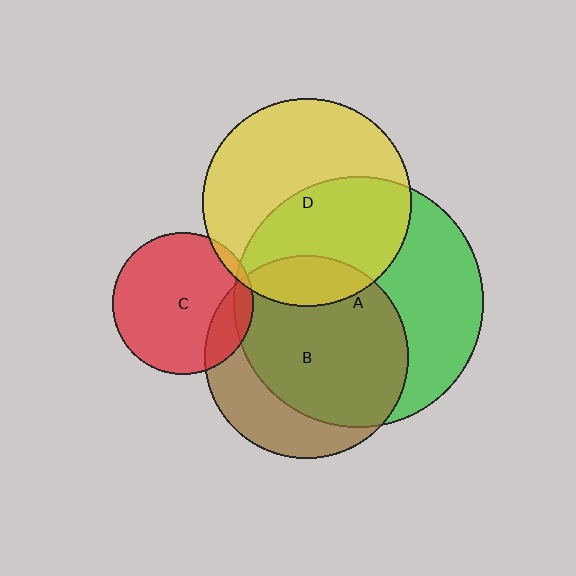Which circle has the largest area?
Circle A (green).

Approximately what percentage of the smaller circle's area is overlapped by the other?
Approximately 15%.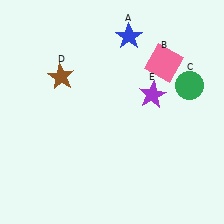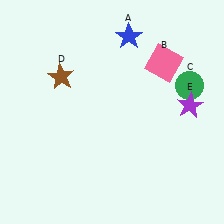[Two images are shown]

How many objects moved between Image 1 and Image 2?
1 object moved between the two images.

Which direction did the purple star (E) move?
The purple star (E) moved right.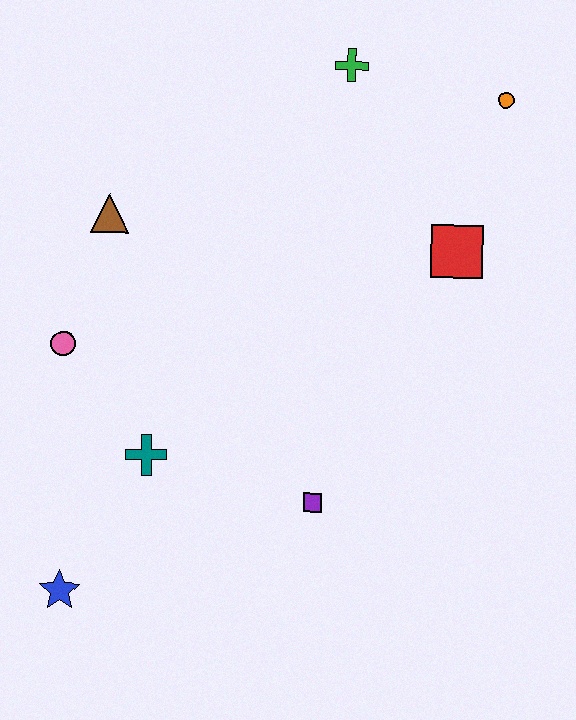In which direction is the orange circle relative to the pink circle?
The orange circle is to the right of the pink circle.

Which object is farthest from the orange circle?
The blue star is farthest from the orange circle.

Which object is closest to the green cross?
The orange circle is closest to the green cross.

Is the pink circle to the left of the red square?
Yes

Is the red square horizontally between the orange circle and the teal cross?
Yes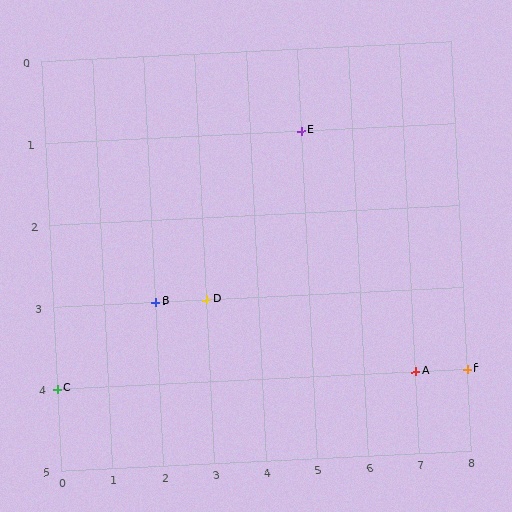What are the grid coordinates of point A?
Point A is at grid coordinates (7, 4).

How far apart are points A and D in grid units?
Points A and D are 4 columns and 1 row apart (about 4.1 grid units diagonally).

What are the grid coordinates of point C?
Point C is at grid coordinates (0, 4).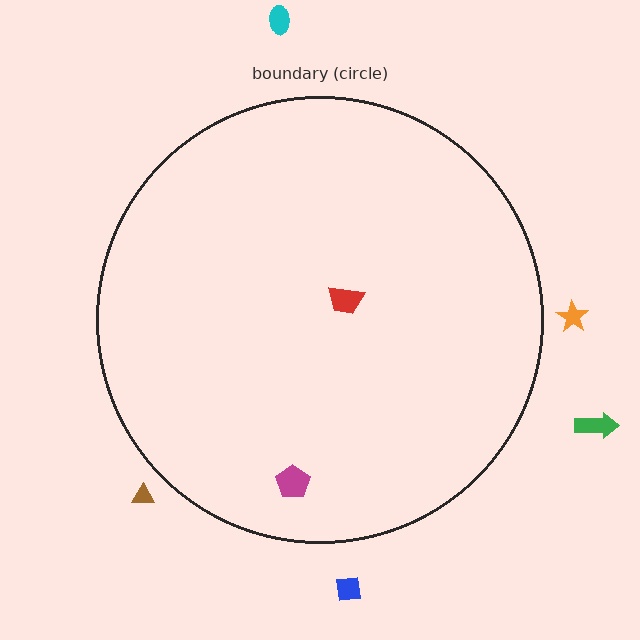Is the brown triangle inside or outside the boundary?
Outside.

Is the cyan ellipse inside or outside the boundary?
Outside.